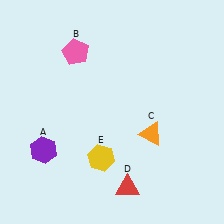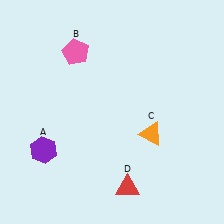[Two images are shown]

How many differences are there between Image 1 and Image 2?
There is 1 difference between the two images.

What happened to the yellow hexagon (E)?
The yellow hexagon (E) was removed in Image 2. It was in the bottom-left area of Image 1.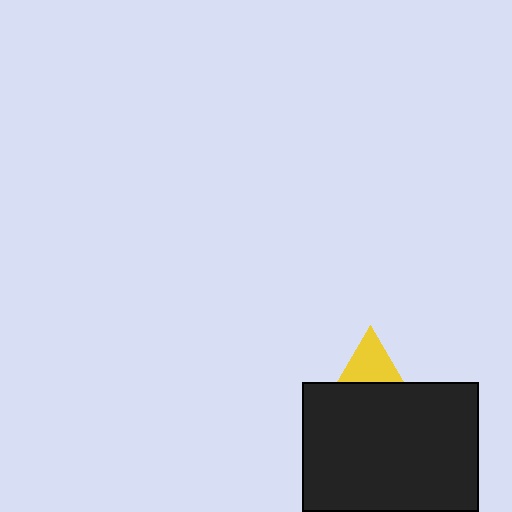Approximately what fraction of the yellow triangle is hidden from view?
Roughly 62% of the yellow triangle is hidden behind the black rectangle.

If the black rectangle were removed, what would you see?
You would see the complete yellow triangle.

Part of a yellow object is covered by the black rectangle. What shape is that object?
It is a triangle.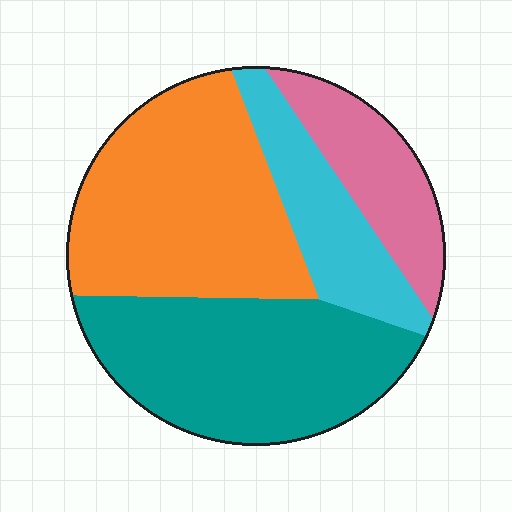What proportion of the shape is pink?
Pink takes up less than a quarter of the shape.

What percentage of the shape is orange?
Orange covers roughly 35% of the shape.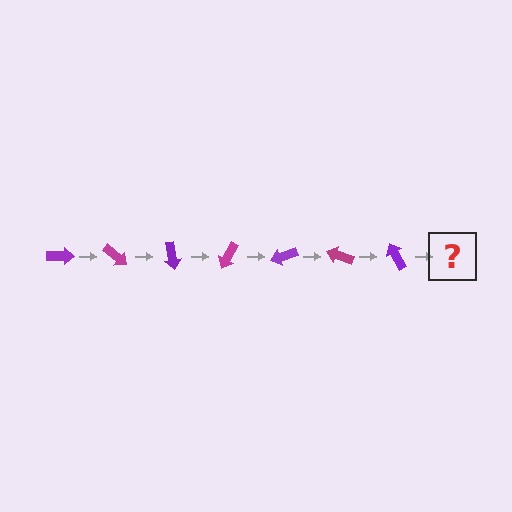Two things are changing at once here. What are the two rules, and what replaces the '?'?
The two rules are that it rotates 40 degrees each step and the color cycles through purple and magenta. The '?' should be a magenta arrow, rotated 280 degrees from the start.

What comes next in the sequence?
The next element should be a magenta arrow, rotated 280 degrees from the start.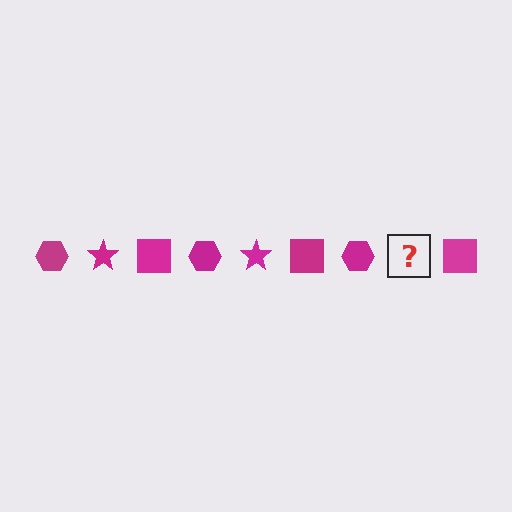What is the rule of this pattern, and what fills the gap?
The rule is that the pattern cycles through hexagon, star, square shapes in magenta. The gap should be filled with a magenta star.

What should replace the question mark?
The question mark should be replaced with a magenta star.